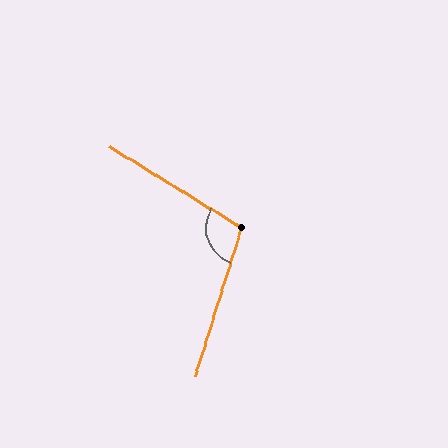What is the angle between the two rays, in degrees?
Approximately 104 degrees.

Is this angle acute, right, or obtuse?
It is obtuse.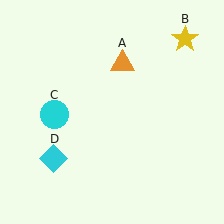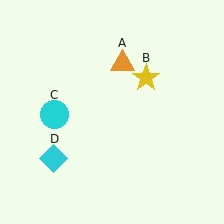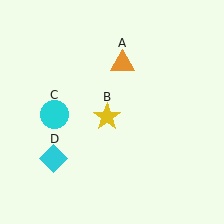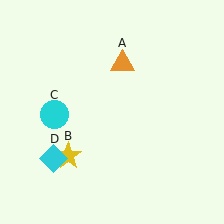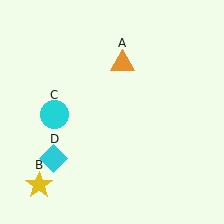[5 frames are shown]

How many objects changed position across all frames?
1 object changed position: yellow star (object B).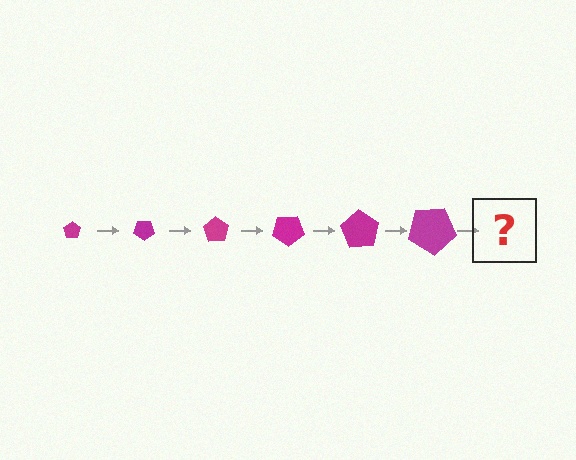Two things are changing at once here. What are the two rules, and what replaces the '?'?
The two rules are that the pentagon grows larger each step and it rotates 35 degrees each step. The '?' should be a pentagon, larger than the previous one and rotated 210 degrees from the start.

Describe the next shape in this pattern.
It should be a pentagon, larger than the previous one and rotated 210 degrees from the start.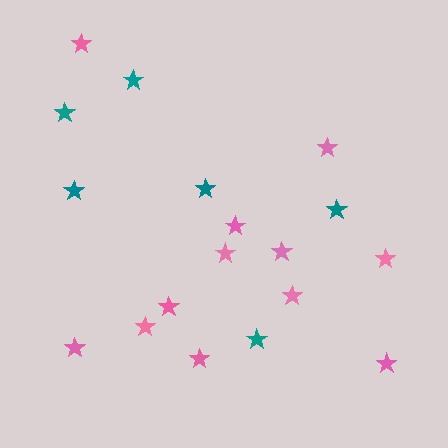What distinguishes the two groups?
There are 2 groups: one group of pink stars (12) and one group of teal stars (6).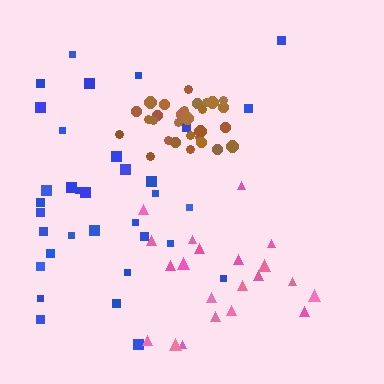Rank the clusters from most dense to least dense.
brown, blue, pink.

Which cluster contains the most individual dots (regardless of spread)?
Blue (35).